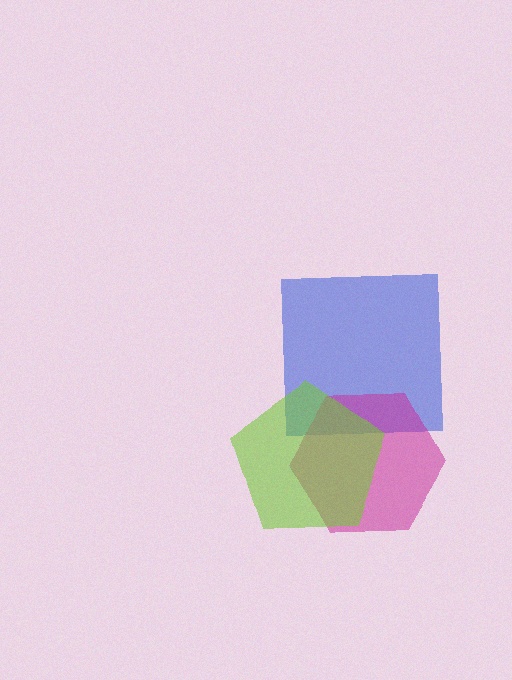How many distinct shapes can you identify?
There are 3 distinct shapes: a blue square, a magenta hexagon, a lime pentagon.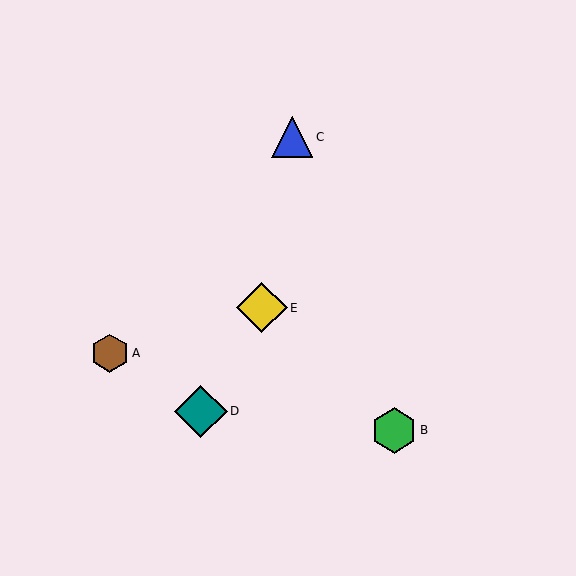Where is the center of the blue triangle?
The center of the blue triangle is at (292, 137).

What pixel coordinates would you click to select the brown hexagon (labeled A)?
Click at (110, 353) to select the brown hexagon A.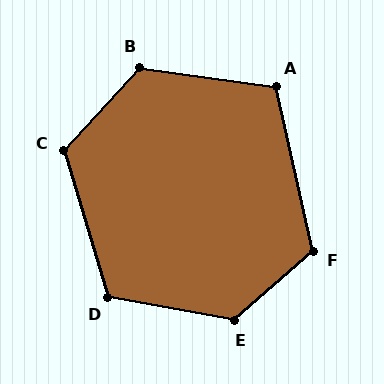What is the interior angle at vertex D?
Approximately 117 degrees (obtuse).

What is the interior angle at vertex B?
Approximately 125 degrees (obtuse).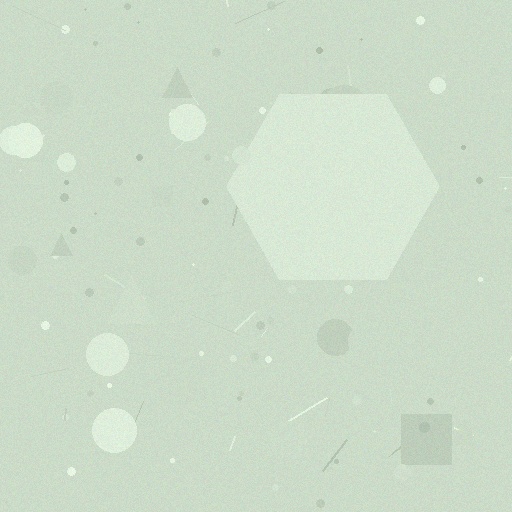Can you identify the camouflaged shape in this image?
The camouflaged shape is a hexagon.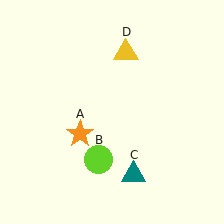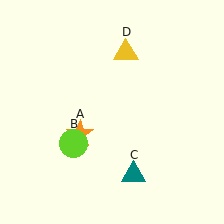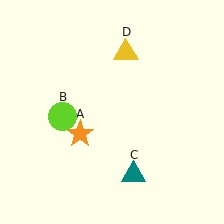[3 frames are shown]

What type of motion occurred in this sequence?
The lime circle (object B) rotated clockwise around the center of the scene.